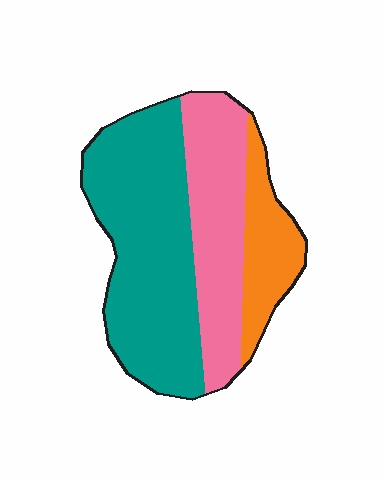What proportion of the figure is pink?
Pink covers 31% of the figure.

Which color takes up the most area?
Teal, at roughly 50%.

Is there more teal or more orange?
Teal.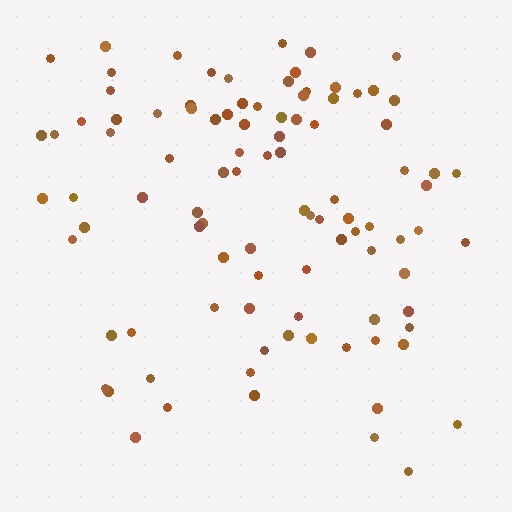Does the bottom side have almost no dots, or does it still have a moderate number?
Still a moderate number, just noticeably fewer than the top.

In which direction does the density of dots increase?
From bottom to top, with the top side densest.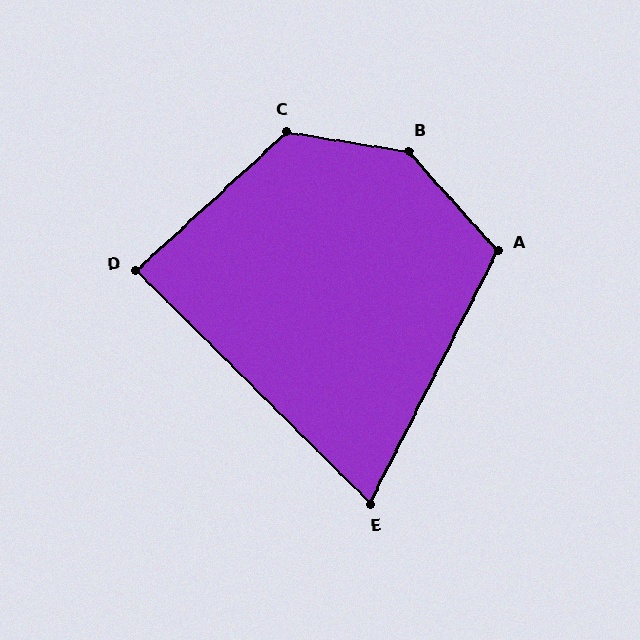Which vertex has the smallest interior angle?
E, at approximately 72 degrees.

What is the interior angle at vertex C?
Approximately 129 degrees (obtuse).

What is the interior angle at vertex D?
Approximately 87 degrees (approximately right).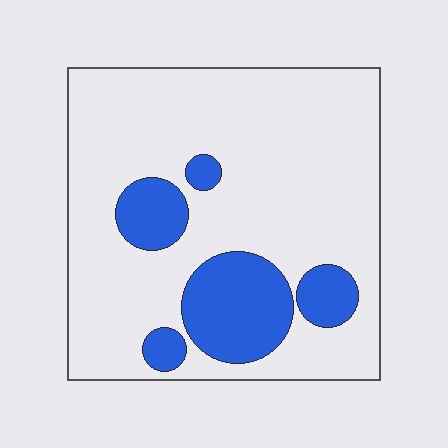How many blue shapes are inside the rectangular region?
5.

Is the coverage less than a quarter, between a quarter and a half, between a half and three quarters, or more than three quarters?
Less than a quarter.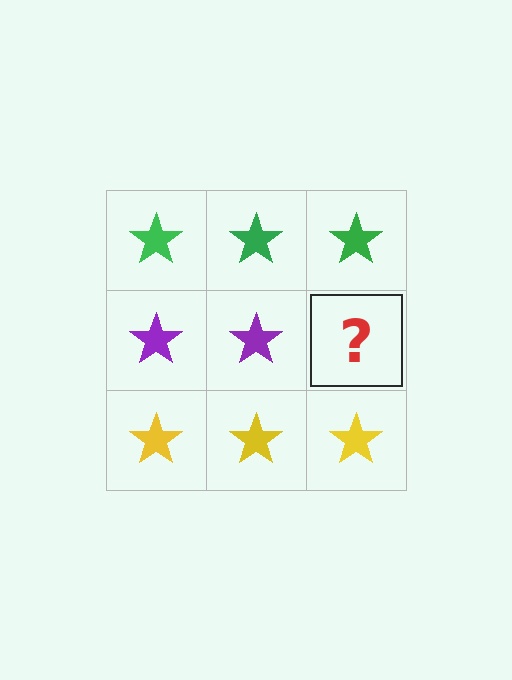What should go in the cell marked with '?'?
The missing cell should contain a purple star.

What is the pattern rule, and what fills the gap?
The rule is that each row has a consistent color. The gap should be filled with a purple star.